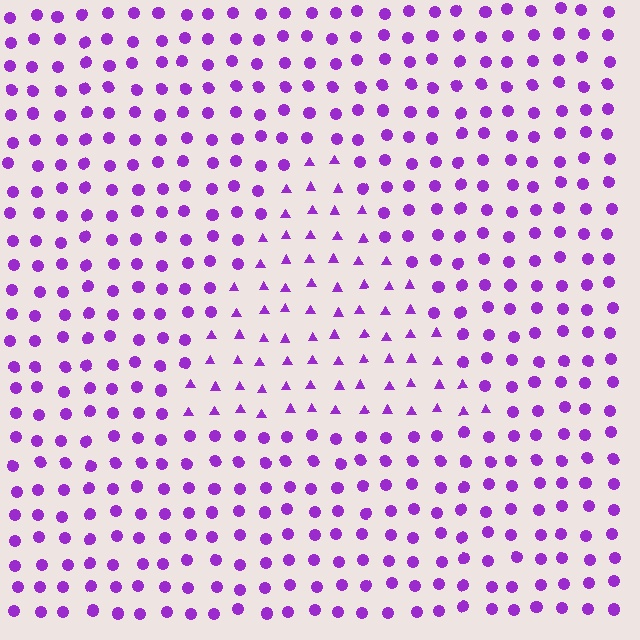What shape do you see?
I see a triangle.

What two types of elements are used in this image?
The image uses triangles inside the triangle region and circles outside it.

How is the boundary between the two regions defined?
The boundary is defined by a change in element shape: triangles inside vs. circles outside. All elements share the same color and spacing.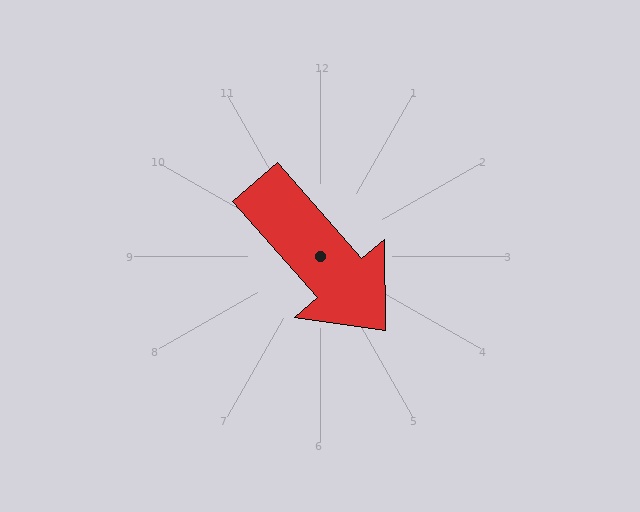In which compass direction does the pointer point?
Southeast.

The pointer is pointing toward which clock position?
Roughly 5 o'clock.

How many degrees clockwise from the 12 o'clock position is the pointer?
Approximately 139 degrees.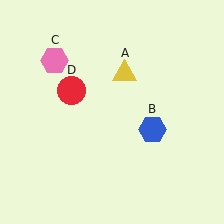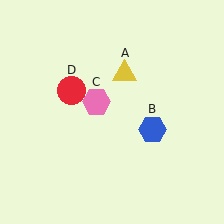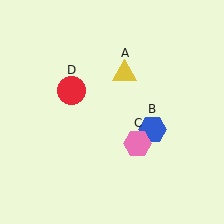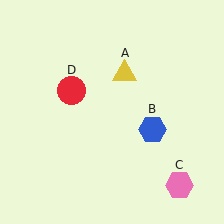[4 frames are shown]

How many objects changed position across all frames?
1 object changed position: pink hexagon (object C).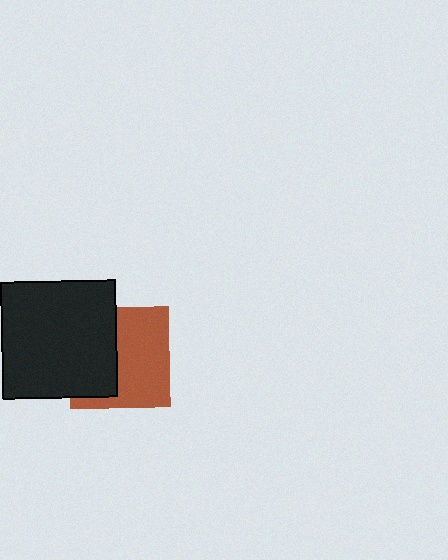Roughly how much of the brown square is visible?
About half of it is visible (roughly 57%).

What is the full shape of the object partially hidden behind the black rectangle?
The partially hidden object is a brown square.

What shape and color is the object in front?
The object in front is a black rectangle.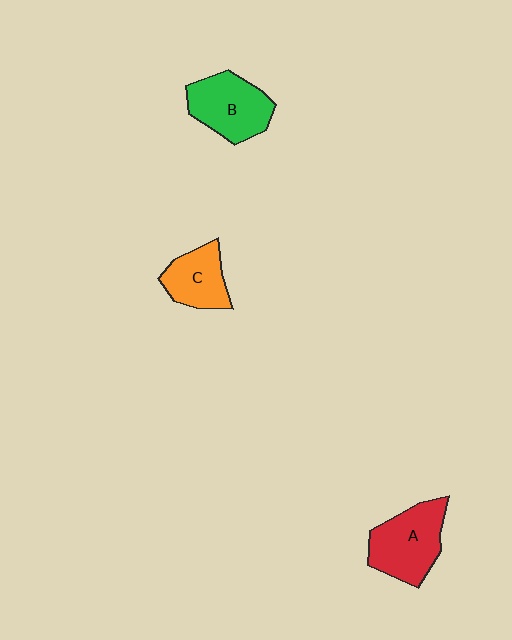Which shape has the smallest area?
Shape C (orange).